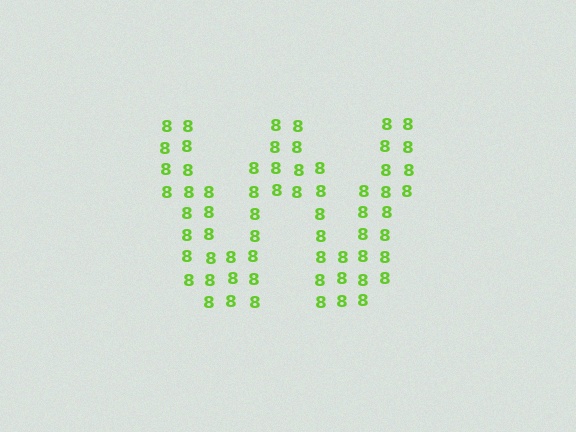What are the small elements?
The small elements are digit 8's.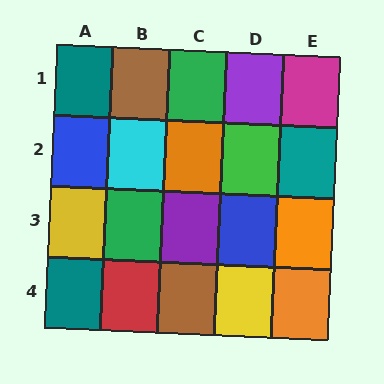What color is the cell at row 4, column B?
Red.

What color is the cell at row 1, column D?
Purple.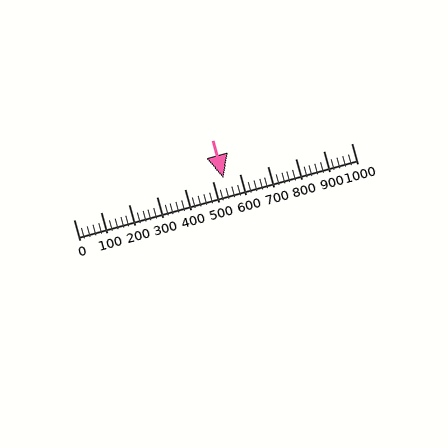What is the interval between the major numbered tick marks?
The major tick marks are spaced 100 units apart.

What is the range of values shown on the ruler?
The ruler shows values from 0 to 1000.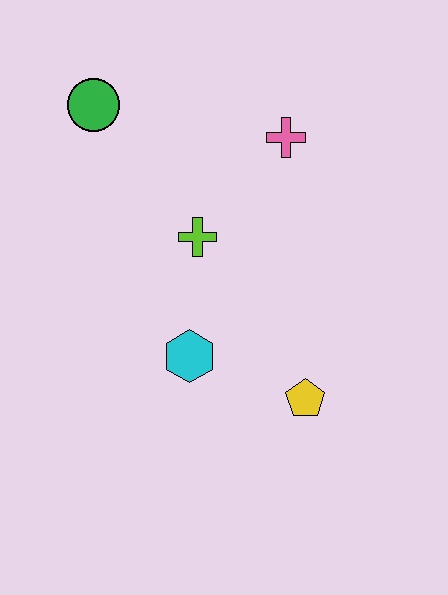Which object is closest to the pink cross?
The lime cross is closest to the pink cross.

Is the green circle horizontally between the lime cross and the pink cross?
No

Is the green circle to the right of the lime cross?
No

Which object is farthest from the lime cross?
The yellow pentagon is farthest from the lime cross.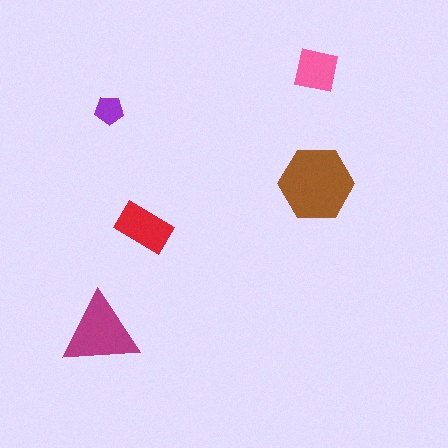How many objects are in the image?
There are 5 objects in the image.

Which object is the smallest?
The purple pentagon.